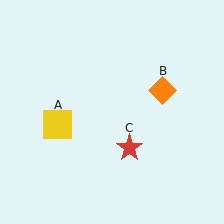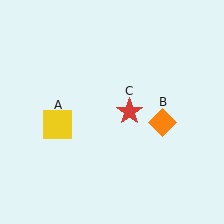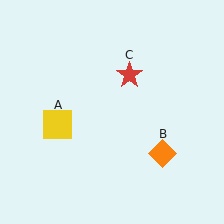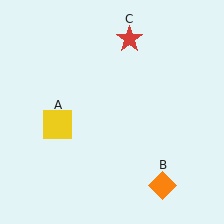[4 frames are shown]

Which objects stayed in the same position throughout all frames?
Yellow square (object A) remained stationary.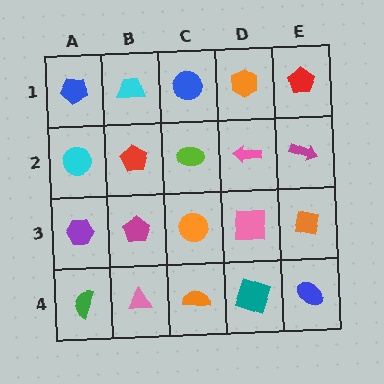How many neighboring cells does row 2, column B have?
4.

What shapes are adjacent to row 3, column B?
A red pentagon (row 2, column B), a pink triangle (row 4, column B), a purple hexagon (row 3, column A), an orange circle (row 3, column C).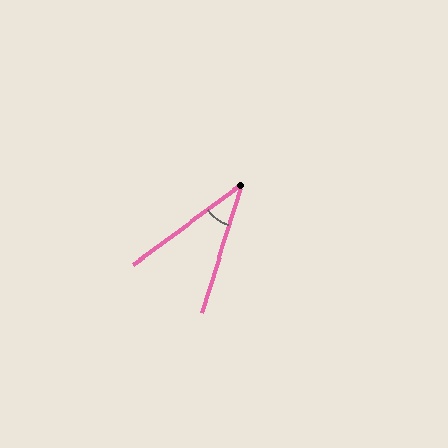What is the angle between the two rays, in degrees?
Approximately 37 degrees.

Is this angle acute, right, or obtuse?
It is acute.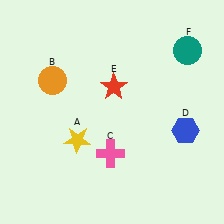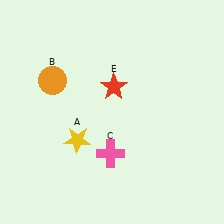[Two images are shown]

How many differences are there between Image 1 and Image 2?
There are 2 differences between the two images.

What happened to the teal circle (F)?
The teal circle (F) was removed in Image 2. It was in the top-right area of Image 1.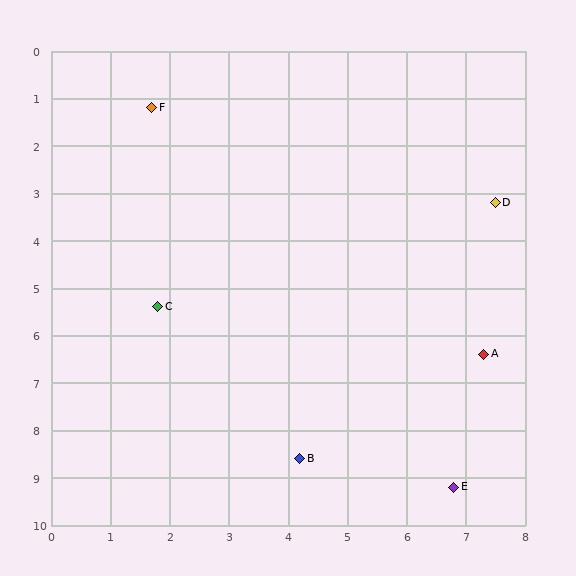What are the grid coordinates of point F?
Point F is at approximately (1.7, 1.2).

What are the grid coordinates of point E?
Point E is at approximately (6.8, 9.2).